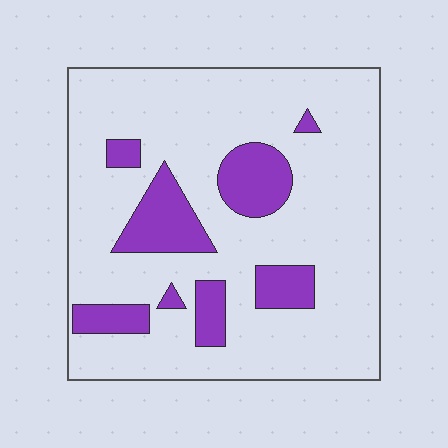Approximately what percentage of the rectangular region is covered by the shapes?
Approximately 20%.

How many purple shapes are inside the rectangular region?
8.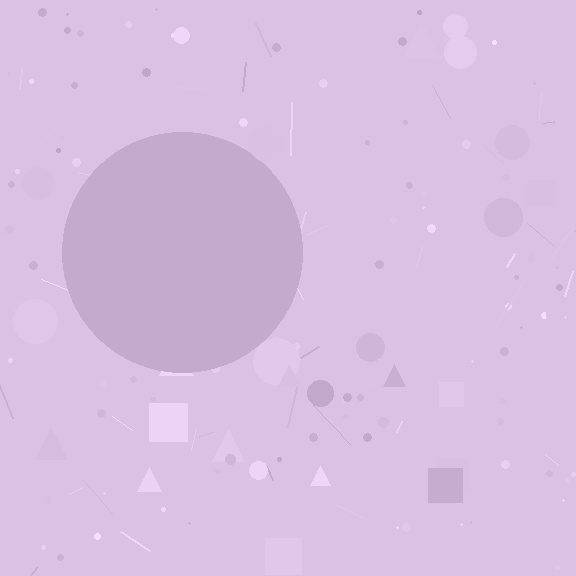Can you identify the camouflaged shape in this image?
The camouflaged shape is a circle.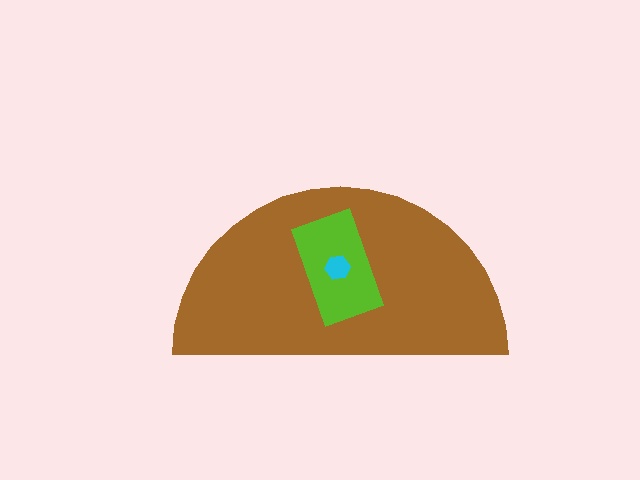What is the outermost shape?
The brown semicircle.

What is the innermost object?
The cyan hexagon.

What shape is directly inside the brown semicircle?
The lime rectangle.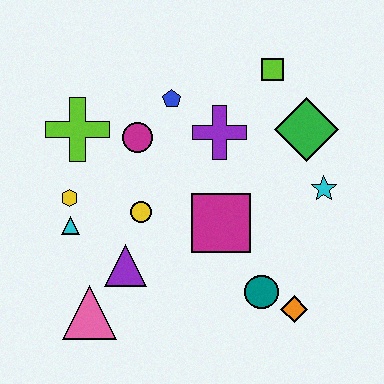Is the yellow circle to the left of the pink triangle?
No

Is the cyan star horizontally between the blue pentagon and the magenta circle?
No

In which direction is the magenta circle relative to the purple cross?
The magenta circle is to the left of the purple cross.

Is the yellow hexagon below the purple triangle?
No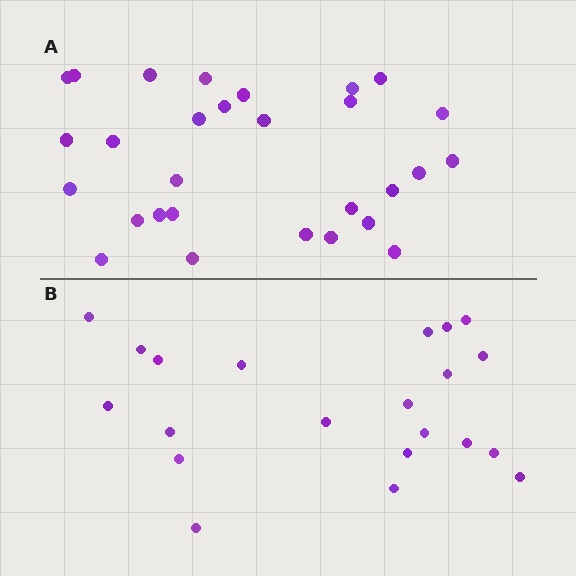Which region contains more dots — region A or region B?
Region A (the top region) has more dots.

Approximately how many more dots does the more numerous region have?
Region A has roughly 8 or so more dots than region B.